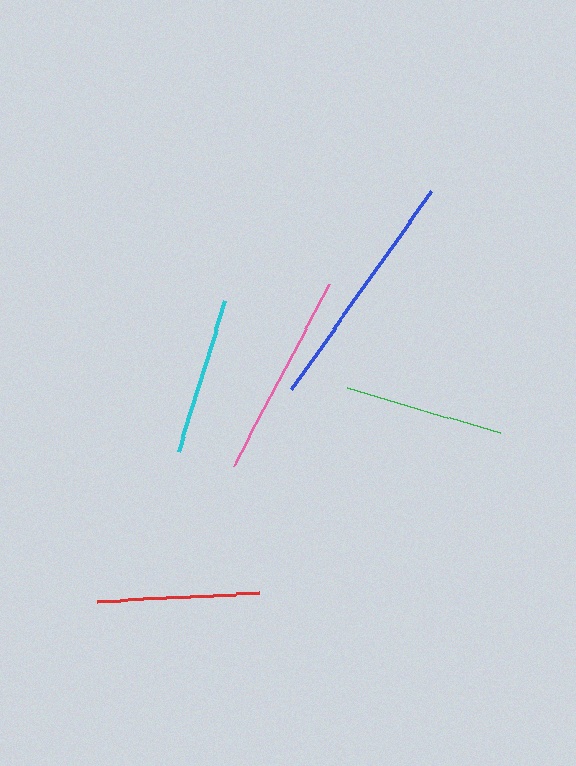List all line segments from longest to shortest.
From longest to shortest: blue, pink, red, green, cyan.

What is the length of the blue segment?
The blue segment is approximately 243 pixels long.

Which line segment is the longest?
The blue line is the longest at approximately 243 pixels.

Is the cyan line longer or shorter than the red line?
The red line is longer than the cyan line.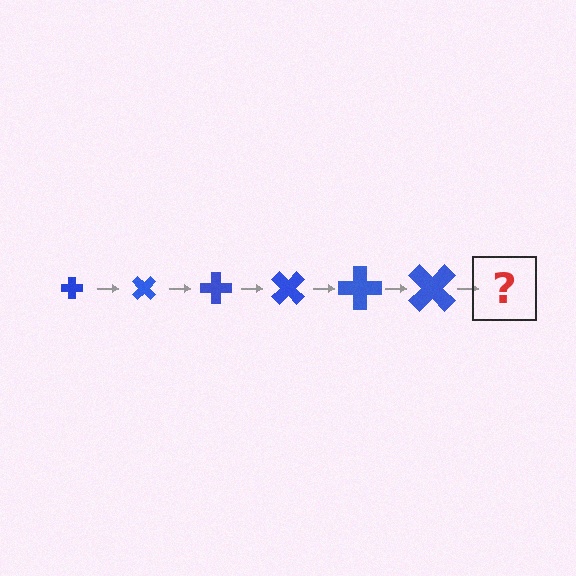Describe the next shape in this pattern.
It should be a cross, larger than the previous one and rotated 270 degrees from the start.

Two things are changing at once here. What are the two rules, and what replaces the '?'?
The two rules are that the cross grows larger each step and it rotates 45 degrees each step. The '?' should be a cross, larger than the previous one and rotated 270 degrees from the start.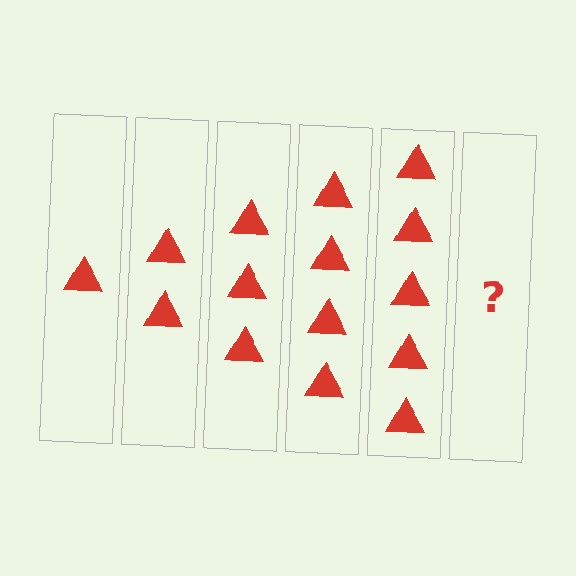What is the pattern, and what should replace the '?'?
The pattern is that each step adds one more triangle. The '?' should be 6 triangles.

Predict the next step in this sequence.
The next step is 6 triangles.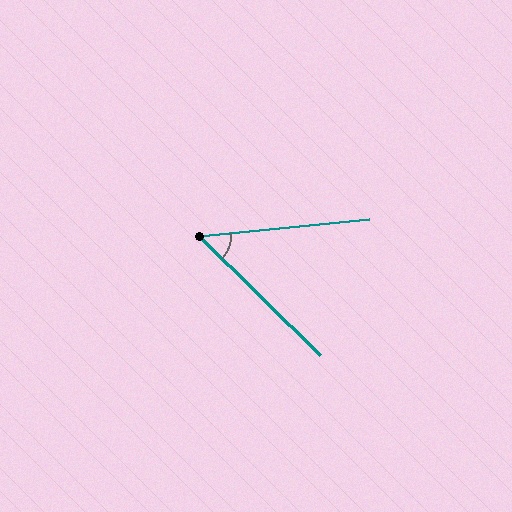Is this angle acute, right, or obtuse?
It is acute.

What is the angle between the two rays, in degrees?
Approximately 50 degrees.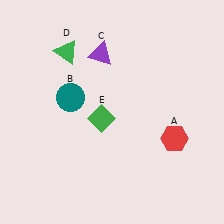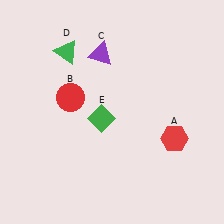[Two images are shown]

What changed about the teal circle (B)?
In Image 1, B is teal. In Image 2, it changed to red.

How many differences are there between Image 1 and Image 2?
There is 1 difference between the two images.